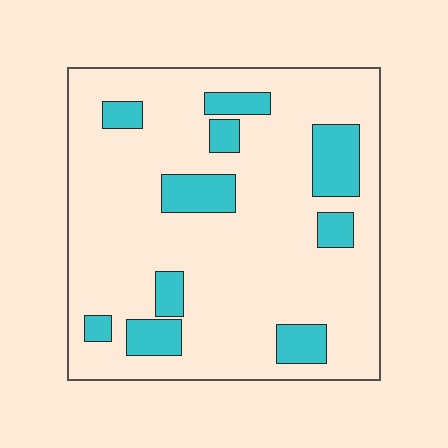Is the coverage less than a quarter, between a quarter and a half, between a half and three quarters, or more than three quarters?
Less than a quarter.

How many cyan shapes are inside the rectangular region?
10.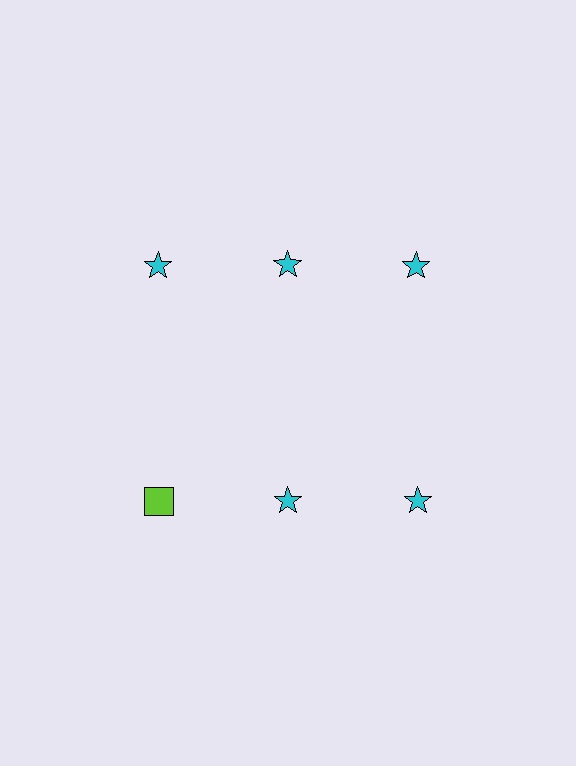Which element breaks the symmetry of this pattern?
The lime square in the second row, leftmost column breaks the symmetry. All other shapes are cyan stars.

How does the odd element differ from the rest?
It differs in both color (lime instead of cyan) and shape (square instead of star).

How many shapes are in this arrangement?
There are 6 shapes arranged in a grid pattern.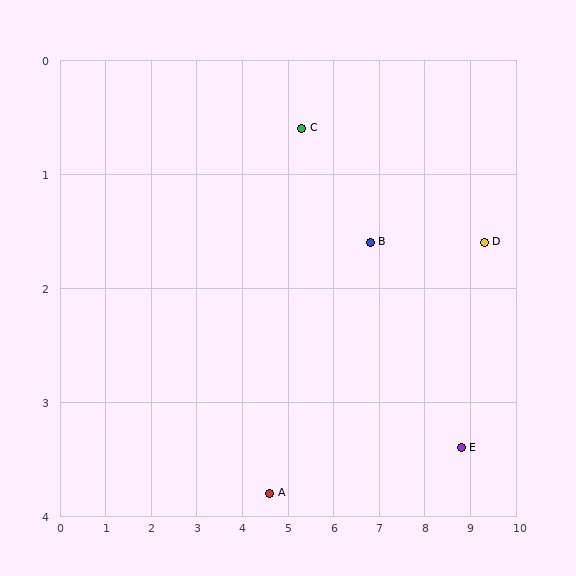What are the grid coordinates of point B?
Point B is at approximately (6.8, 1.6).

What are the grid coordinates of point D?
Point D is at approximately (9.3, 1.6).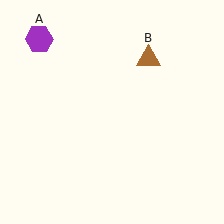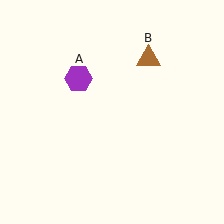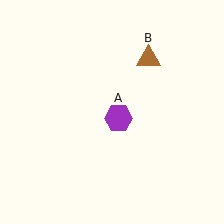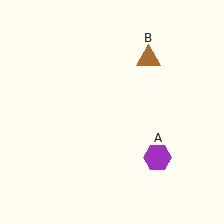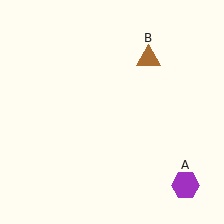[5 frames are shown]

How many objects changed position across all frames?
1 object changed position: purple hexagon (object A).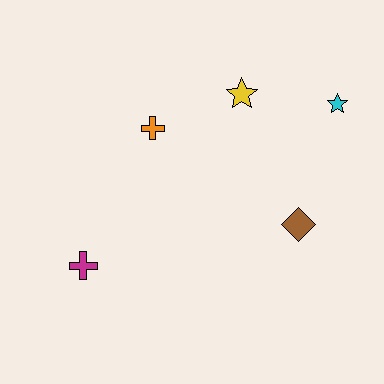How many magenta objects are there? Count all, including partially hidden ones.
There is 1 magenta object.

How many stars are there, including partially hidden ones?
There are 2 stars.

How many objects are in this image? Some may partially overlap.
There are 5 objects.